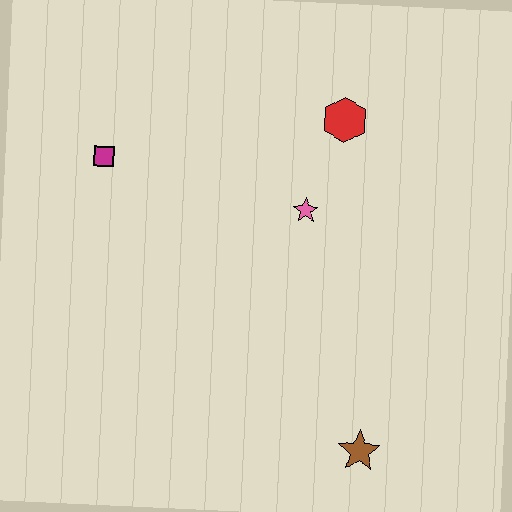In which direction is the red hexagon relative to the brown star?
The red hexagon is above the brown star.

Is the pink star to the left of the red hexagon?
Yes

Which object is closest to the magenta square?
The pink star is closest to the magenta square.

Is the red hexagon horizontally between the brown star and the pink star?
Yes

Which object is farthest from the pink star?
The brown star is farthest from the pink star.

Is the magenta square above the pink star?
Yes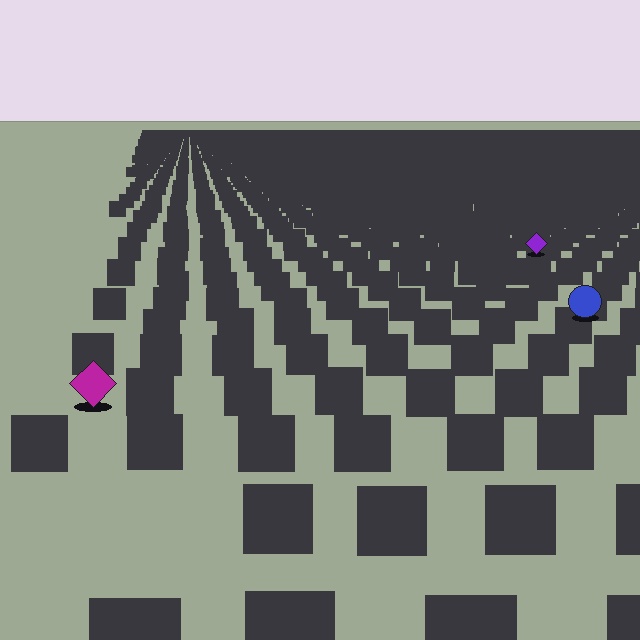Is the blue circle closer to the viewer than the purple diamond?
Yes. The blue circle is closer — you can tell from the texture gradient: the ground texture is coarser near it.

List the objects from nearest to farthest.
From nearest to farthest: the magenta diamond, the blue circle, the purple diamond.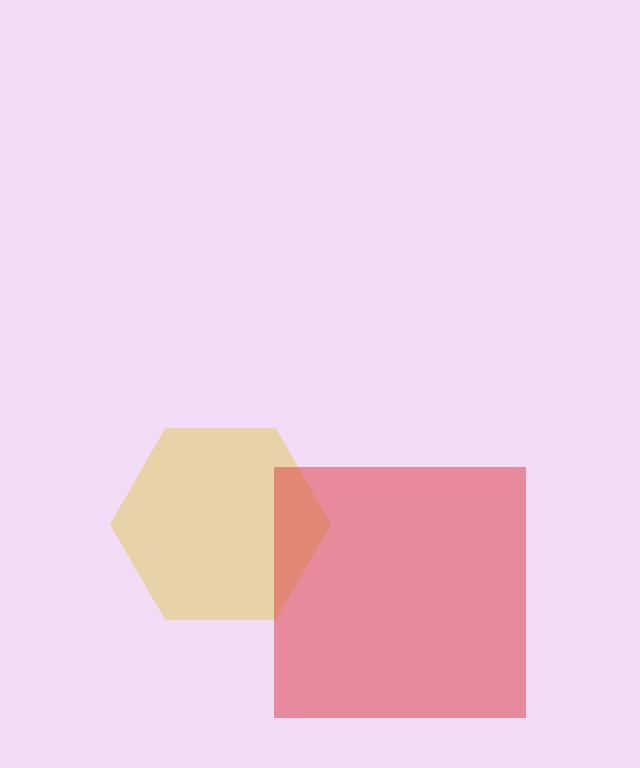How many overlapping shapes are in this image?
There are 2 overlapping shapes in the image.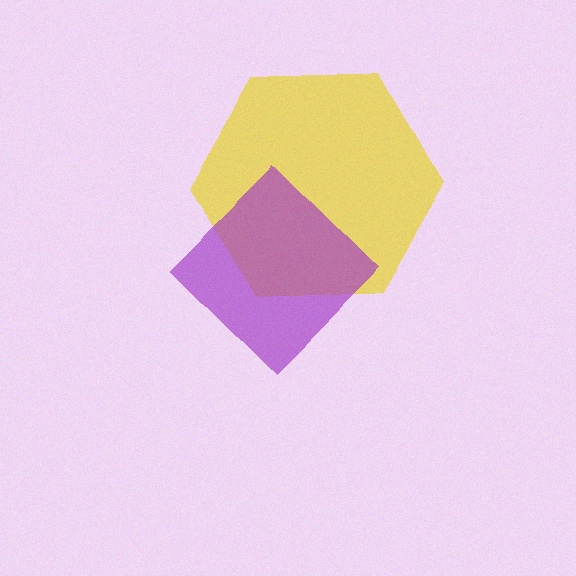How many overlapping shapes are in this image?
There are 2 overlapping shapes in the image.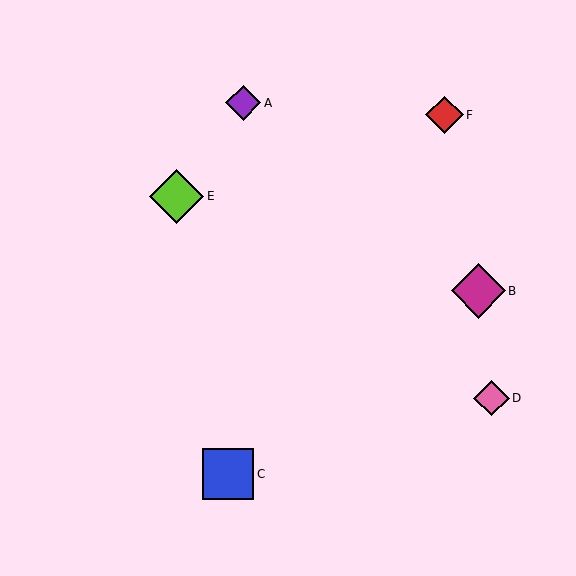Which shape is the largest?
The magenta diamond (labeled B) is the largest.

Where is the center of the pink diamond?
The center of the pink diamond is at (491, 398).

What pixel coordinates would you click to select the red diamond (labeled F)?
Click at (444, 115) to select the red diamond F.